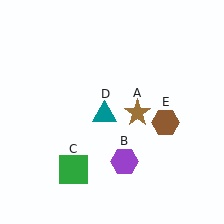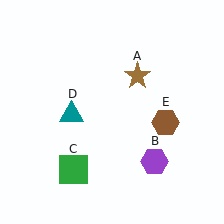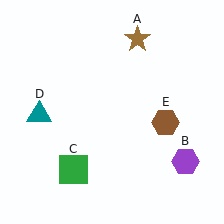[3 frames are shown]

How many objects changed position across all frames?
3 objects changed position: brown star (object A), purple hexagon (object B), teal triangle (object D).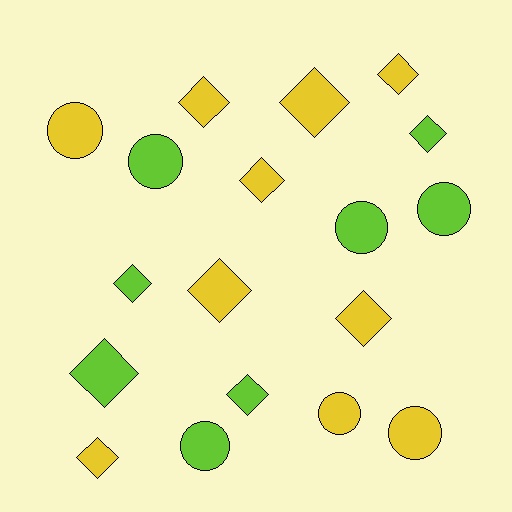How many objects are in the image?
There are 18 objects.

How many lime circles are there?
There are 4 lime circles.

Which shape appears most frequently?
Diamond, with 11 objects.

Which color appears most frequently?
Yellow, with 10 objects.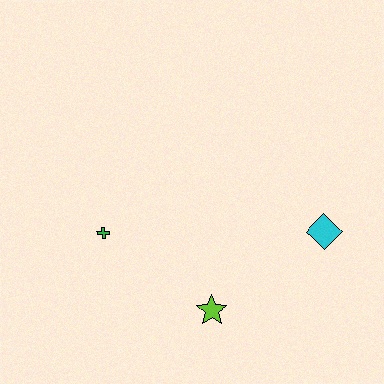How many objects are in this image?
There are 3 objects.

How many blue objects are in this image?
There are no blue objects.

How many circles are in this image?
There are no circles.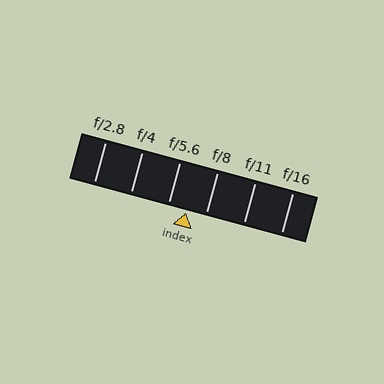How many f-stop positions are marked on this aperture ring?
There are 6 f-stop positions marked.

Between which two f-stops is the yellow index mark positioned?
The index mark is between f/5.6 and f/8.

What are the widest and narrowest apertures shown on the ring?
The widest aperture shown is f/2.8 and the narrowest is f/16.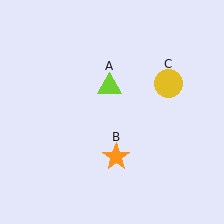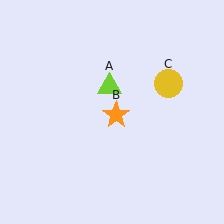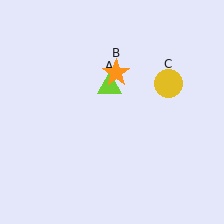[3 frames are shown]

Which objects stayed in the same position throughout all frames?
Lime triangle (object A) and yellow circle (object C) remained stationary.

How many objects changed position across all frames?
1 object changed position: orange star (object B).